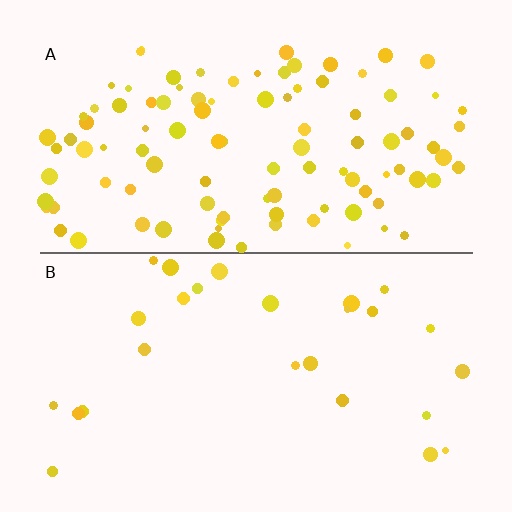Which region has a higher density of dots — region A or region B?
A (the top).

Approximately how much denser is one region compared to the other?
Approximately 3.9× — region A over region B.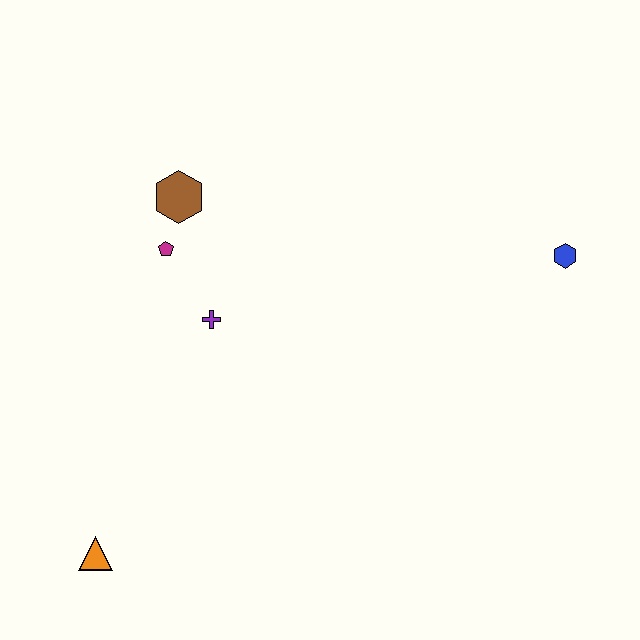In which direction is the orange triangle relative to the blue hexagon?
The orange triangle is to the left of the blue hexagon.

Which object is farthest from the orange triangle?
The blue hexagon is farthest from the orange triangle.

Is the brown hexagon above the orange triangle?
Yes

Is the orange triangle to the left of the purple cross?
Yes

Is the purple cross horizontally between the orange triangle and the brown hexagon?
No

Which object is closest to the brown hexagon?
The magenta pentagon is closest to the brown hexagon.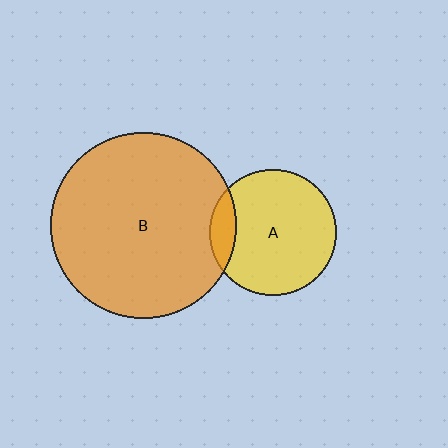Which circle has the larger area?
Circle B (orange).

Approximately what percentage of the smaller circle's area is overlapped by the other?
Approximately 10%.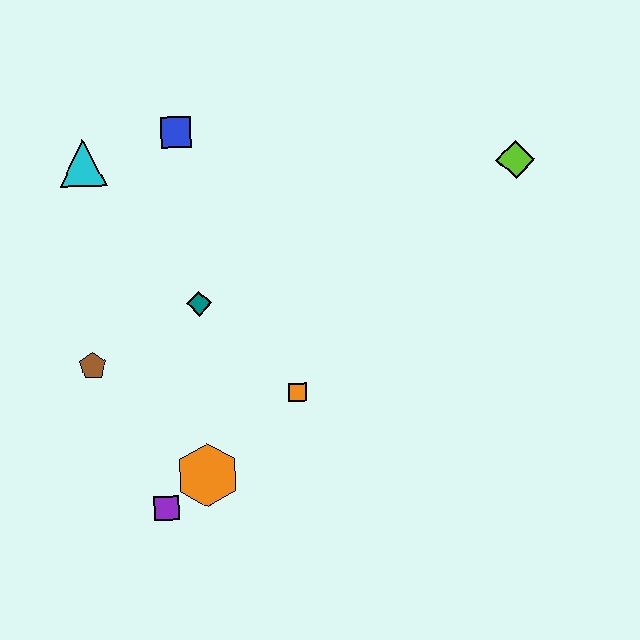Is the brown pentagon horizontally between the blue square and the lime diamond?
No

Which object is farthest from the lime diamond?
The purple square is farthest from the lime diamond.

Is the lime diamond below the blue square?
Yes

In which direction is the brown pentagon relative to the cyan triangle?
The brown pentagon is below the cyan triangle.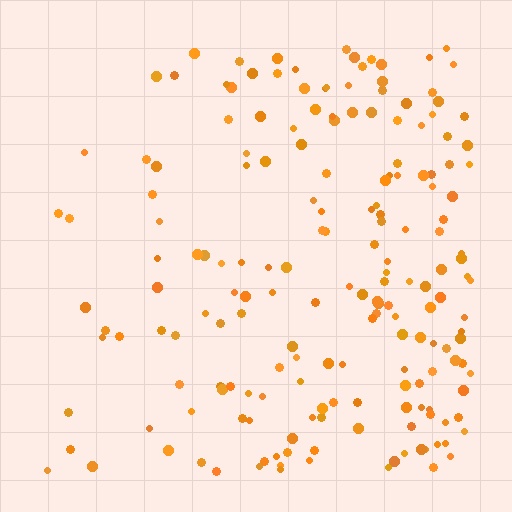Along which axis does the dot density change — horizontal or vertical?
Horizontal.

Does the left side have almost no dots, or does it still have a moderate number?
Still a moderate number, just noticeably fewer than the right.